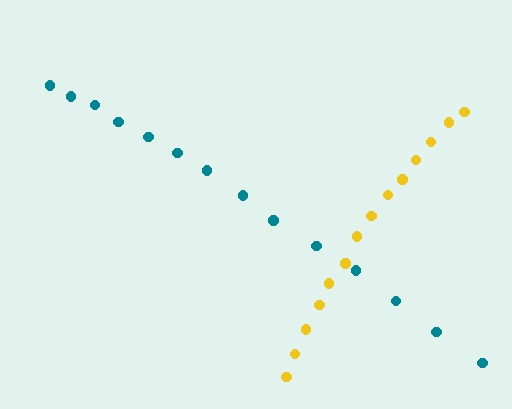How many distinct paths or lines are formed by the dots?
There are 2 distinct paths.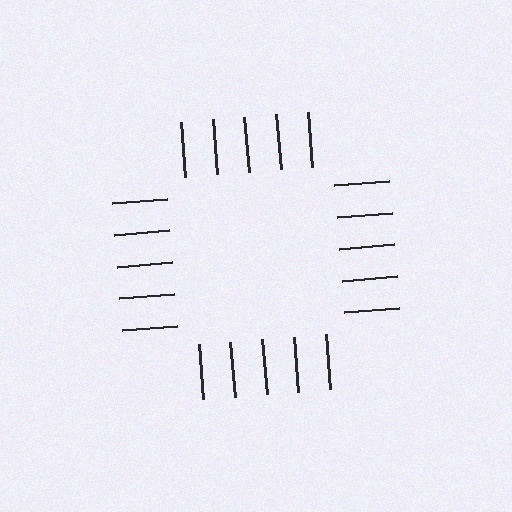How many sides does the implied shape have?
4 sides — the line-ends trace a square.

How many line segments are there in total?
20 — 5 along each of the 4 edges.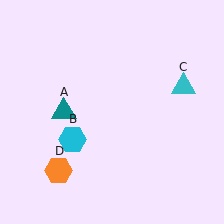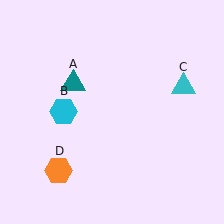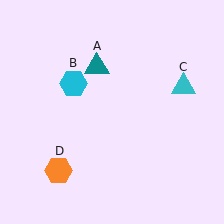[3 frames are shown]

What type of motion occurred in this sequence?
The teal triangle (object A), cyan hexagon (object B) rotated clockwise around the center of the scene.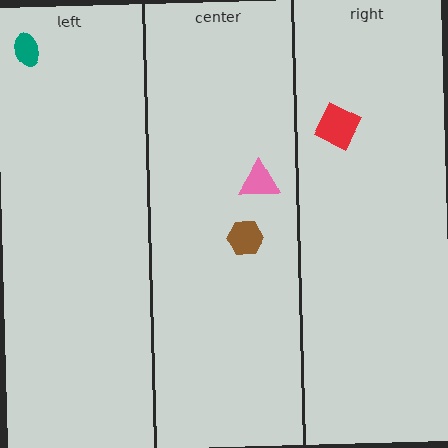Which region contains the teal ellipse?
The left region.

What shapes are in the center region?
The brown hexagon, the pink triangle.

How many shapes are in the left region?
1.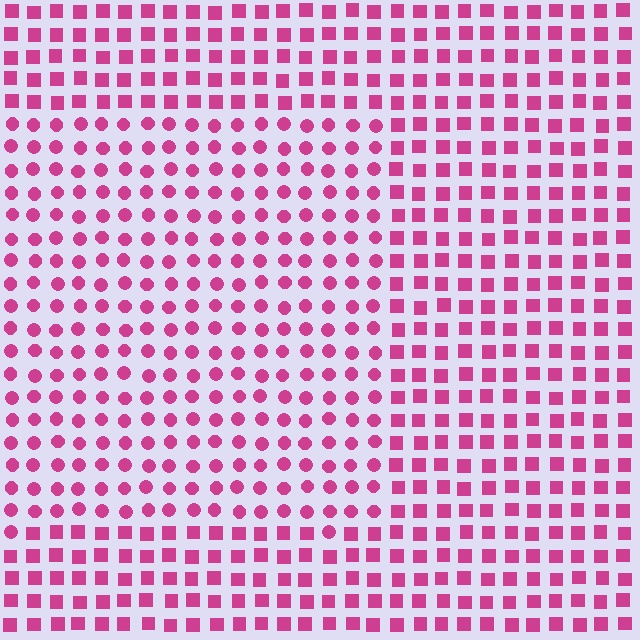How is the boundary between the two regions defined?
The boundary is defined by a change in element shape: circles inside vs. squares outside. All elements share the same color and spacing.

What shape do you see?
I see a rectangle.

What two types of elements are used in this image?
The image uses circles inside the rectangle region and squares outside it.